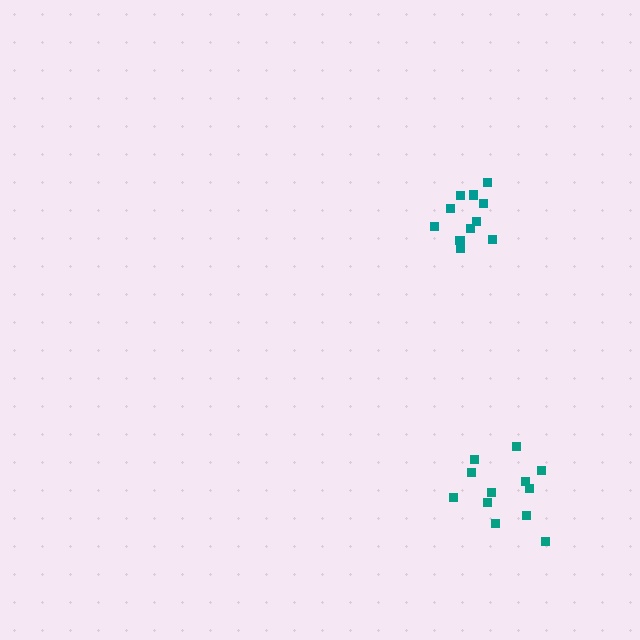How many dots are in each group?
Group 1: 11 dots, Group 2: 12 dots (23 total).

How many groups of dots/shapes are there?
There are 2 groups.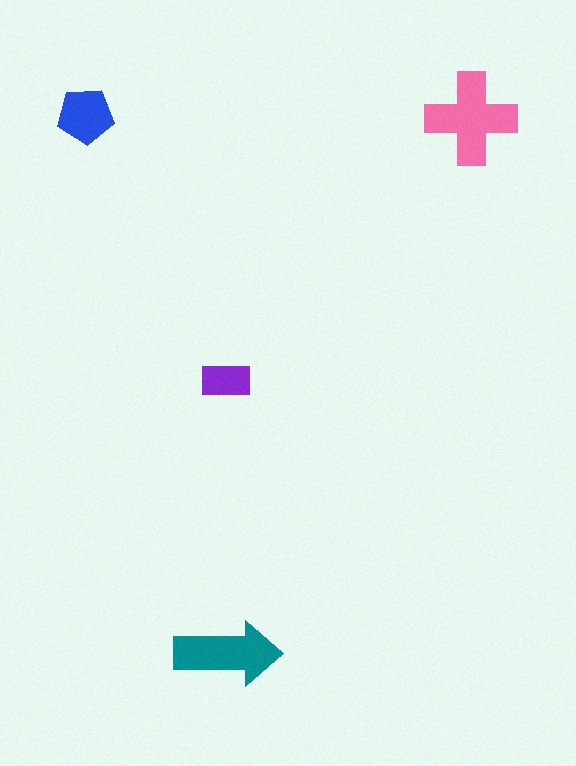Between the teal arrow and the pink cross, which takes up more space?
The pink cross.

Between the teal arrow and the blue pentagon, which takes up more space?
The teal arrow.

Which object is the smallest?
The purple rectangle.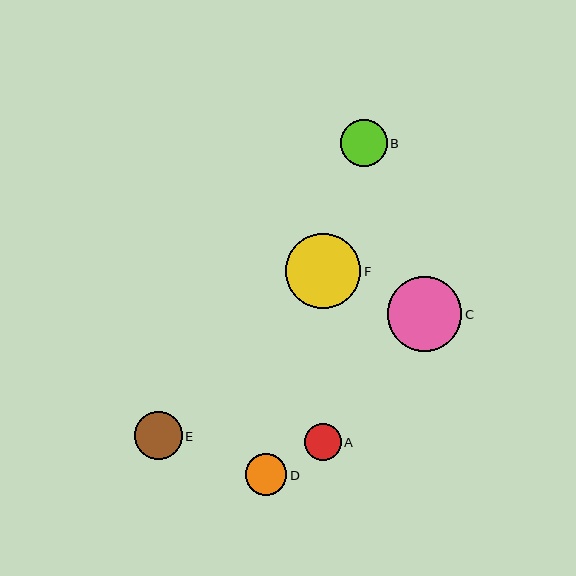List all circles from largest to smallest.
From largest to smallest: F, C, E, B, D, A.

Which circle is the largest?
Circle F is the largest with a size of approximately 75 pixels.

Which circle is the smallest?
Circle A is the smallest with a size of approximately 37 pixels.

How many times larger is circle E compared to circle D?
Circle E is approximately 1.2 times the size of circle D.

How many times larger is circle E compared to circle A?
Circle E is approximately 1.3 times the size of circle A.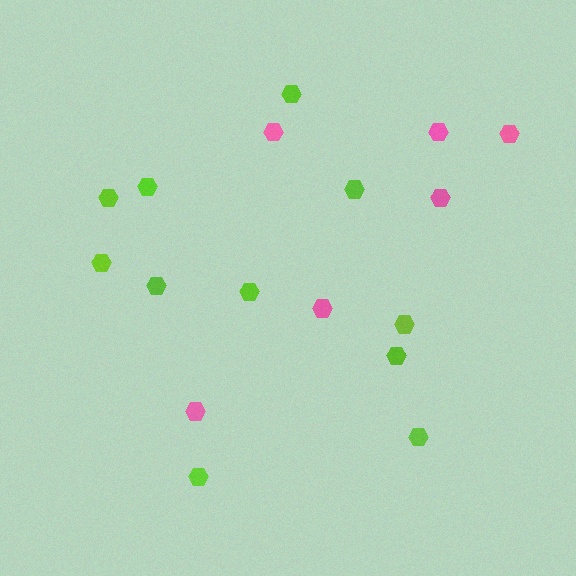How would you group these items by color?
There are 2 groups: one group of lime hexagons (11) and one group of pink hexagons (6).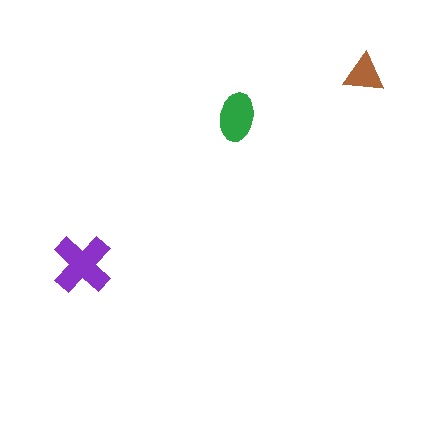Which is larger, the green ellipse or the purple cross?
The purple cross.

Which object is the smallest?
The brown triangle.